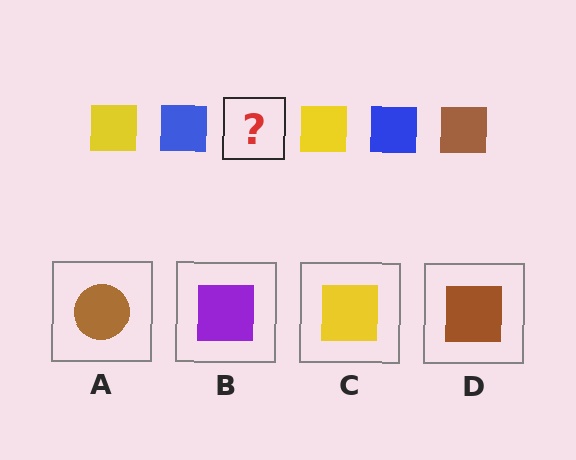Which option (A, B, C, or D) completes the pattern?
D.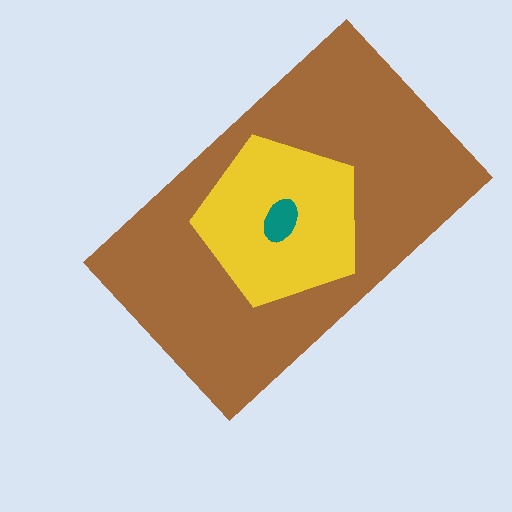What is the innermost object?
The teal ellipse.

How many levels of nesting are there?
3.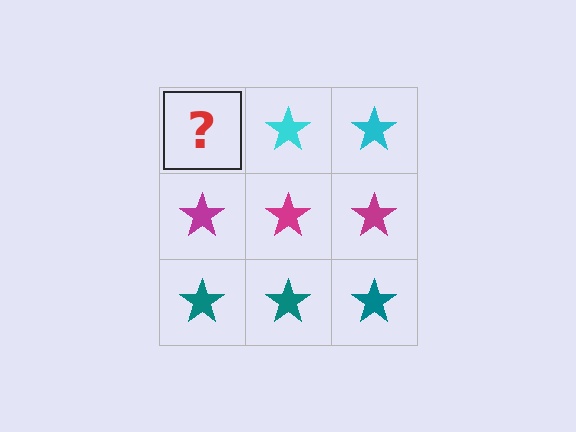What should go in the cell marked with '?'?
The missing cell should contain a cyan star.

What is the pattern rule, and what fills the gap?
The rule is that each row has a consistent color. The gap should be filled with a cyan star.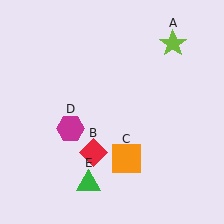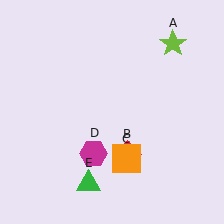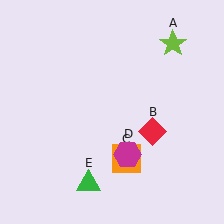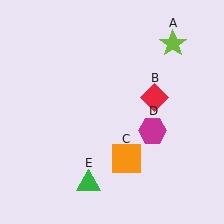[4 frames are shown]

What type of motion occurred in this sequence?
The red diamond (object B), magenta hexagon (object D) rotated counterclockwise around the center of the scene.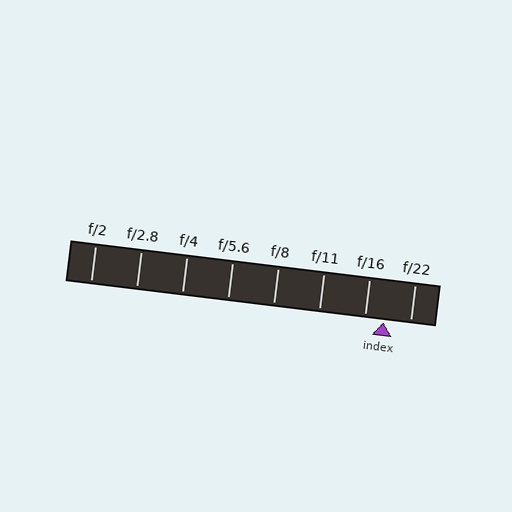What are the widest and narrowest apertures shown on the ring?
The widest aperture shown is f/2 and the narrowest is f/22.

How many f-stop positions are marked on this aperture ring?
There are 8 f-stop positions marked.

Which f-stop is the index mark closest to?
The index mark is closest to f/16.